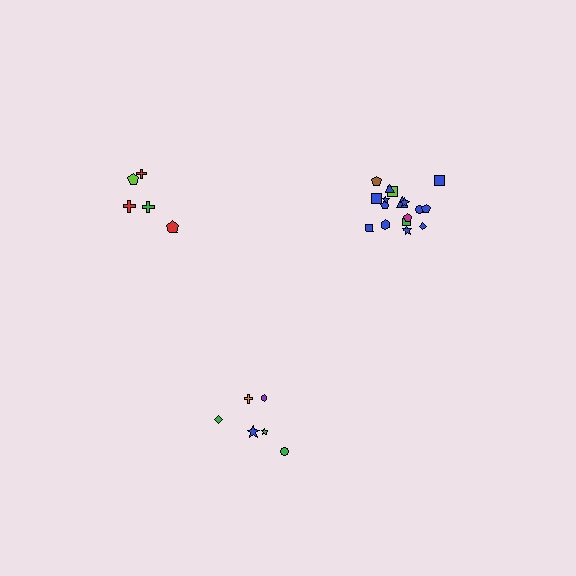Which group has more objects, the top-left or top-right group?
The top-right group.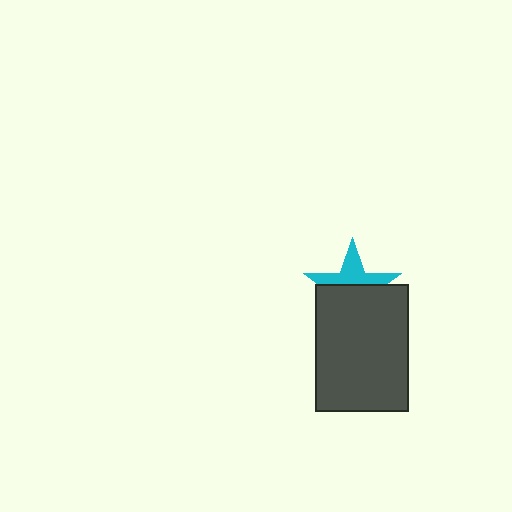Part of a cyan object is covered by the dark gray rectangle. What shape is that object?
It is a star.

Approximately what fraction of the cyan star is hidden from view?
Roughly 58% of the cyan star is hidden behind the dark gray rectangle.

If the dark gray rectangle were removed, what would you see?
You would see the complete cyan star.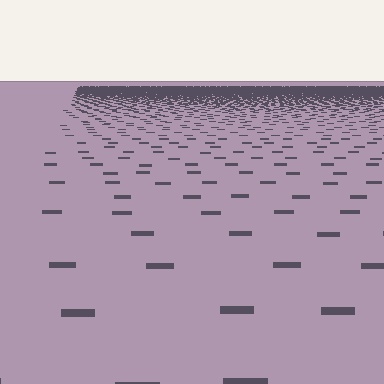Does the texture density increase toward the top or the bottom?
Density increases toward the top.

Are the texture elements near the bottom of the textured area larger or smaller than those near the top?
Larger. Near the bottom, elements are closer to the viewer and appear at a bigger on-screen size.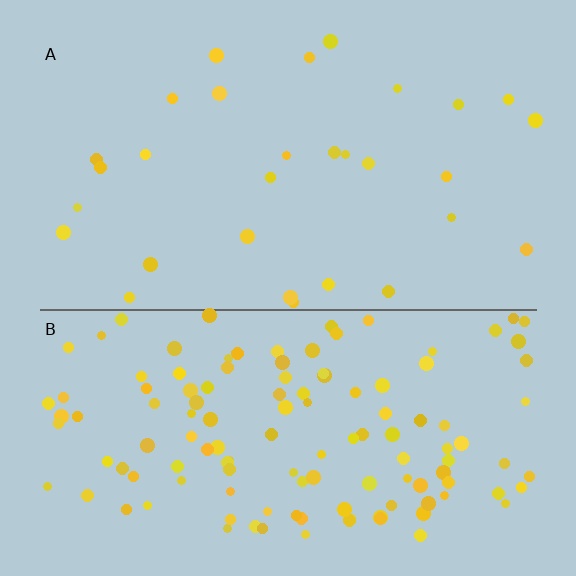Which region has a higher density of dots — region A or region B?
B (the bottom).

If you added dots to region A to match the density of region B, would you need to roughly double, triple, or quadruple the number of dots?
Approximately quadruple.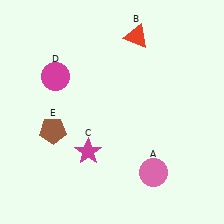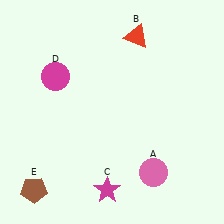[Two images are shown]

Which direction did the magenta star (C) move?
The magenta star (C) moved down.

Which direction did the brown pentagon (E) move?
The brown pentagon (E) moved down.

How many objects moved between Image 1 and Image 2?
2 objects moved between the two images.